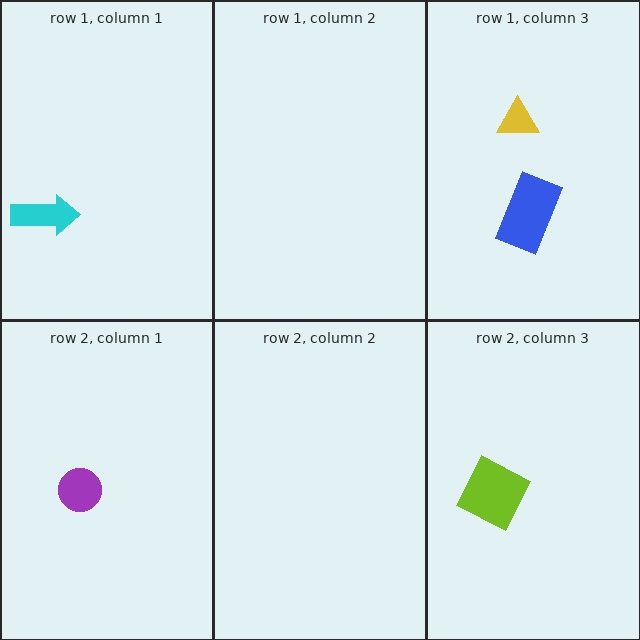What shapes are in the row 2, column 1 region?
The purple circle.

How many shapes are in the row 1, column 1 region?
1.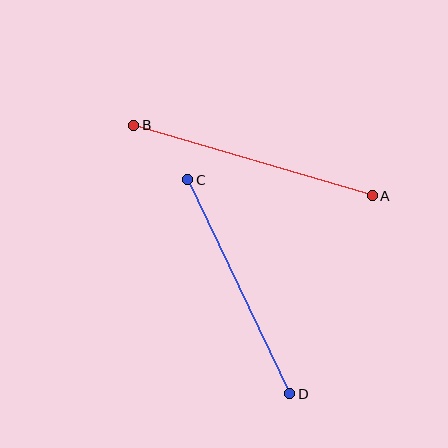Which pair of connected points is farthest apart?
Points A and B are farthest apart.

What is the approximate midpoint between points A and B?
The midpoint is at approximately (253, 160) pixels.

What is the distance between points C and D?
The distance is approximately 237 pixels.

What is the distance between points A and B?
The distance is approximately 249 pixels.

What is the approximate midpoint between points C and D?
The midpoint is at approximately (239, 287) pixels.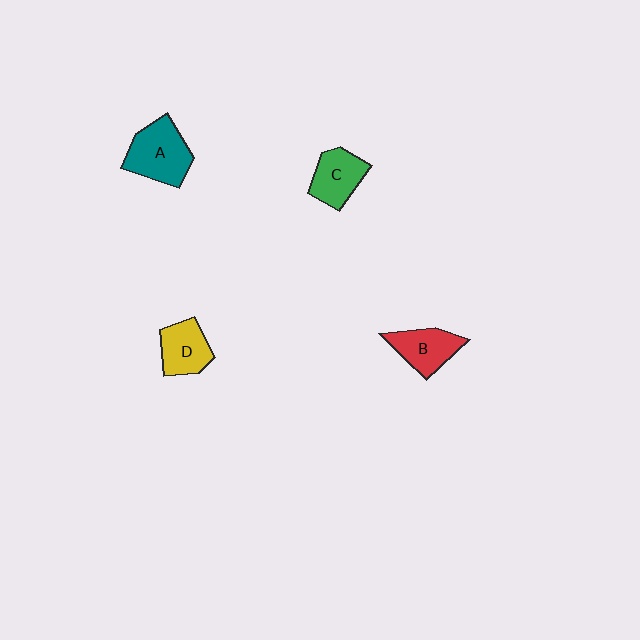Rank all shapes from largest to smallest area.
From largest to smallest: A (teal), B (red), C (green), D (yellow).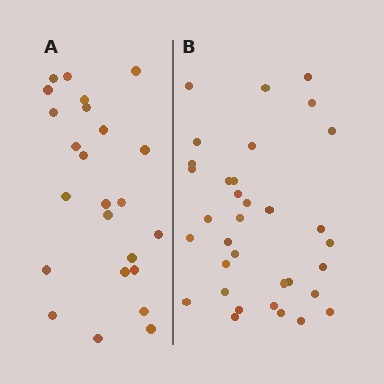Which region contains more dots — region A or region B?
Region B (the right region) has more dots.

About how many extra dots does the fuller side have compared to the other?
Region B has roughly 10 or so more dots than region A.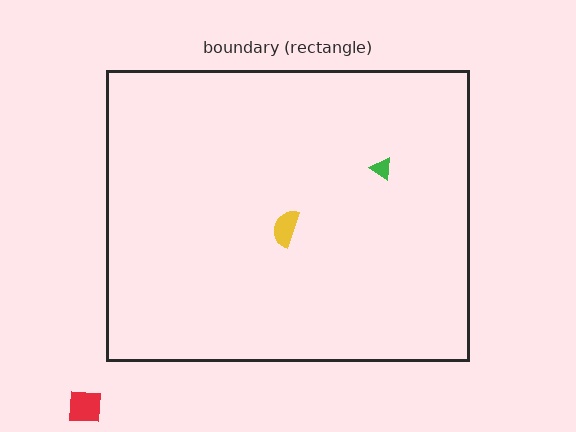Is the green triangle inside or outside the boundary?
Inside.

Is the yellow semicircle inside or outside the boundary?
Inside.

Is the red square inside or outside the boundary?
Outside.